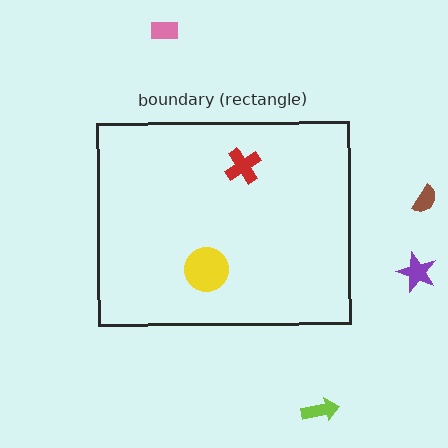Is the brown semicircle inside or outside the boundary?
Outside.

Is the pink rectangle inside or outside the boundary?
Outside.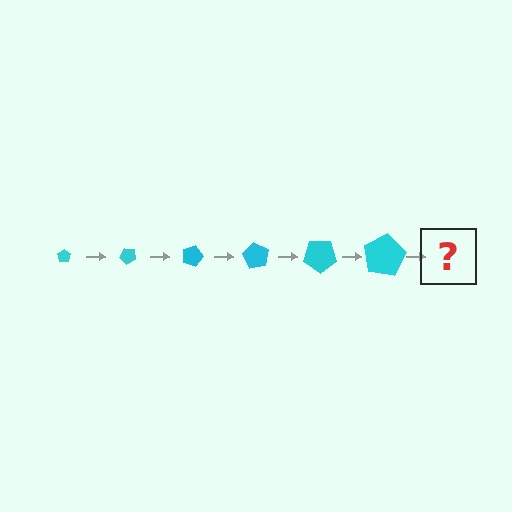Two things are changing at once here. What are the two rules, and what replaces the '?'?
The two rules are that the pentagon grows larger each step and it rotates 45 degrees each step. The '?' should be a pentagon, larger than the previous one and rotated 270 degrees from the start.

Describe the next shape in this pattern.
It should be a pentagon, larger than the previous one and rotated 270 degrees from the start.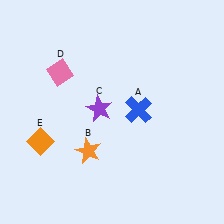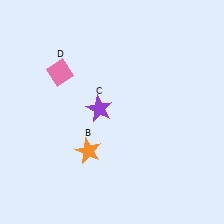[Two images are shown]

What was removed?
The orange diamond (E), the blue cross (A) were removed in Image 2.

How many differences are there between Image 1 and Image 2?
There are 2 differences between the two images.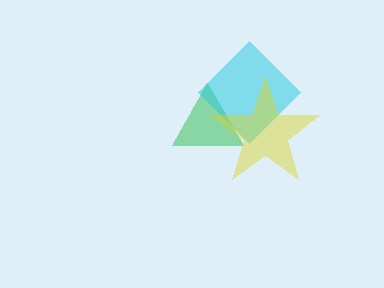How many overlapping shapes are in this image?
There are 3 overlapping shapes in the image.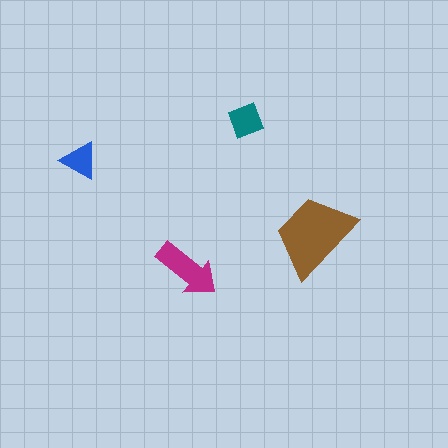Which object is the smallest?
The blue triangle.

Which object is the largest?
The brown trapezoid.